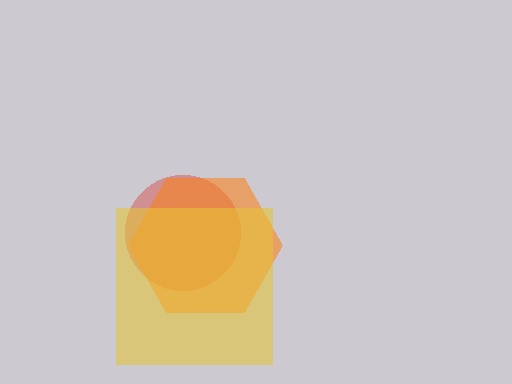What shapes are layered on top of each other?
The layered shapes are: a red circle, an orange hexagon, a yellow square.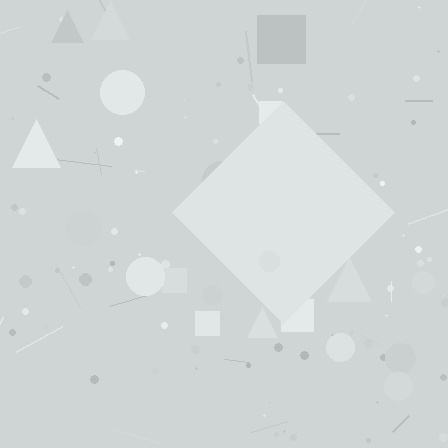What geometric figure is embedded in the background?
A diamond is embedded in the background.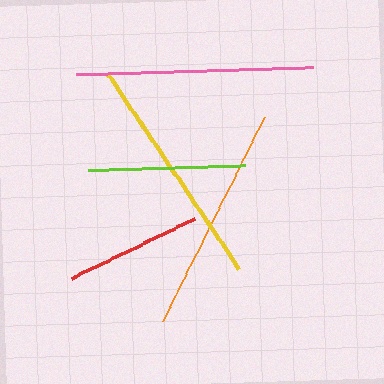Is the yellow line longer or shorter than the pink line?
The pink line is longer than the yellow line.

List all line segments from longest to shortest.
From longest to shortest: pink, yellow, orange, lime, red.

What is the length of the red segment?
The red segment is approximately 137 pixels long.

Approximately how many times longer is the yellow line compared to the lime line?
The yellow line is approximately 1.5 times the length of the lime line.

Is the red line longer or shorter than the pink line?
The pink line is longer than the red line.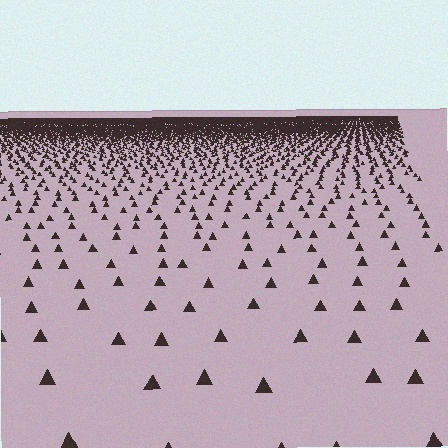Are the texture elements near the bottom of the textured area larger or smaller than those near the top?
Larger. Near the bottom, elements are closer to the viewer and appear at a bigger on-screen size.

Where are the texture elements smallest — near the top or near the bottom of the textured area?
Near the top.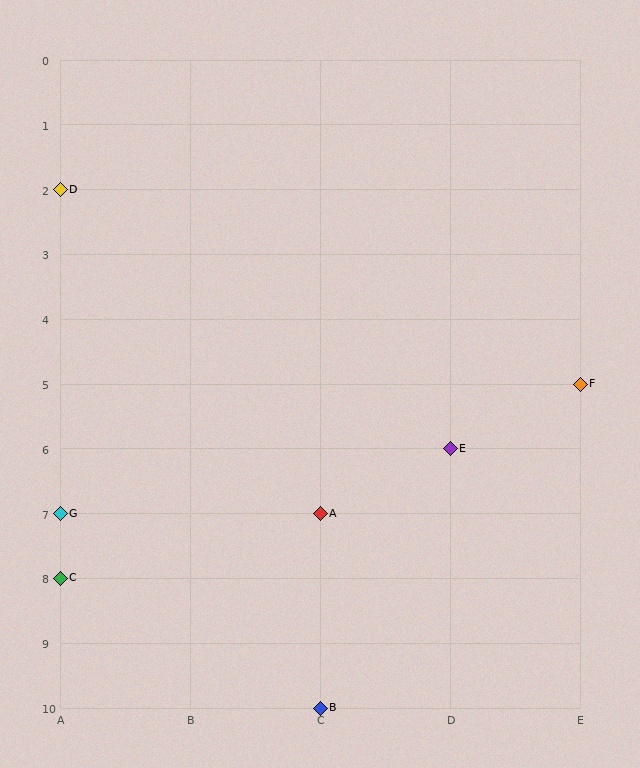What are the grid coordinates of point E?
Point E is at grid coordinates (D, 6).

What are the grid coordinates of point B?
Point B is at grid coordinates (C, 10).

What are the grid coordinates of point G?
Point G is at grid coordinates (A, 7).